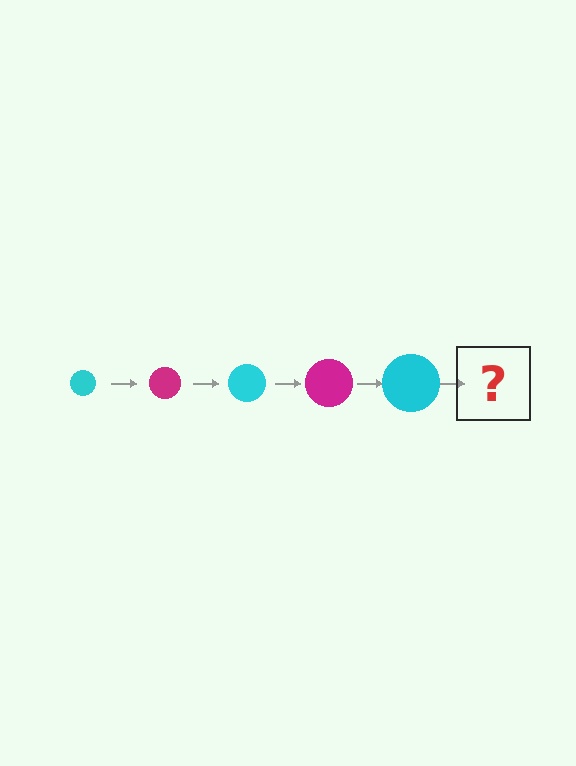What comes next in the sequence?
The next element should be a magenta circle, larger than the previous one.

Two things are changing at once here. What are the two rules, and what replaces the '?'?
The two rules are that the circle grows larger each step and the color cycles through cyan and magenta. The '?' should be a magenta circle, larger than the previous one.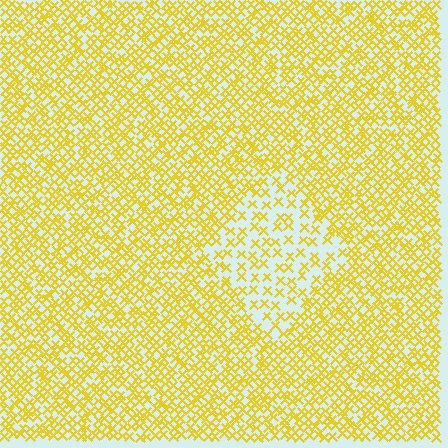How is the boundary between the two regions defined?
The boundary is defined by a change in element density (approximately 2.1x ratio). All elements are the same color, size, and shape.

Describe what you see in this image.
The image contains small yellow elements arranged at two different densities. A diamond-shaped region is visible where the elements are less densely packed than the surrounding area.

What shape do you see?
I see a diamond.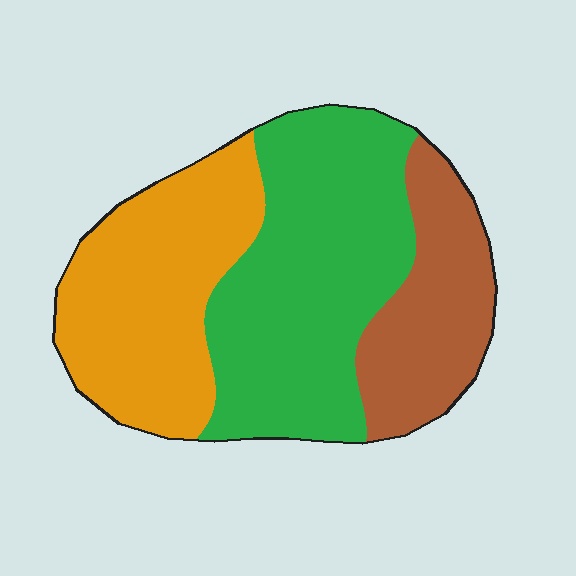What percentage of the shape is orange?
Orange covers around 35% of the shape.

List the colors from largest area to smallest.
From largest to smallest: green, orange, brown.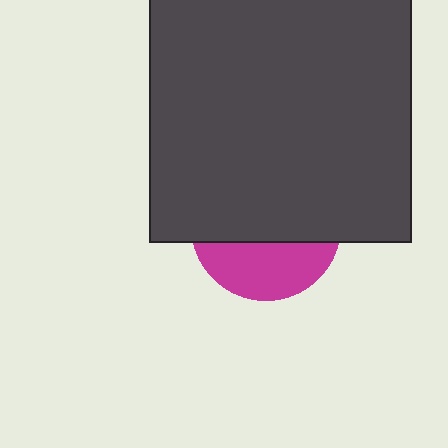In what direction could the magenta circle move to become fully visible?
The magenta circle could move down. That would shift it out from behind the dark gray square entirely.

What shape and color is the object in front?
The object in front is a dark gray square.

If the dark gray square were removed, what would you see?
You would see the complete magenta circle.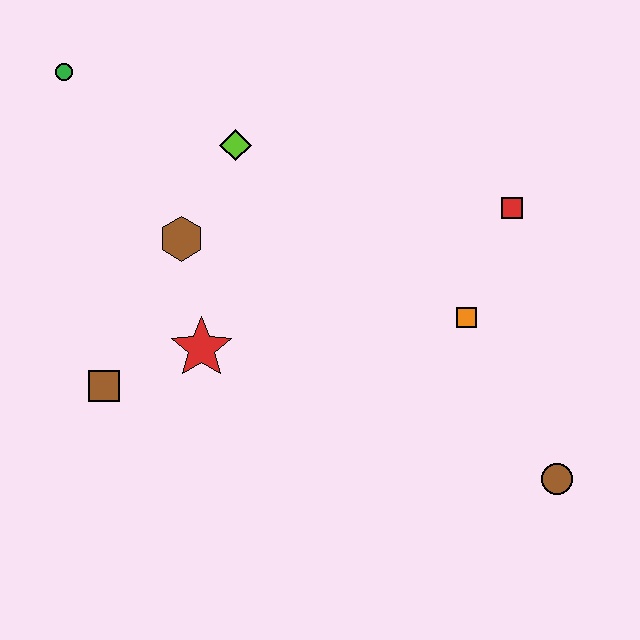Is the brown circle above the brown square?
No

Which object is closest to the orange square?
The red square is closest to the orange square.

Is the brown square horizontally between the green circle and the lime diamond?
Yes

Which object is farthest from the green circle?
The brown circle is farthest from the green circle.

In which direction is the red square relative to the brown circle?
The red square is above the brown circle.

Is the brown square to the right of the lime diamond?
No